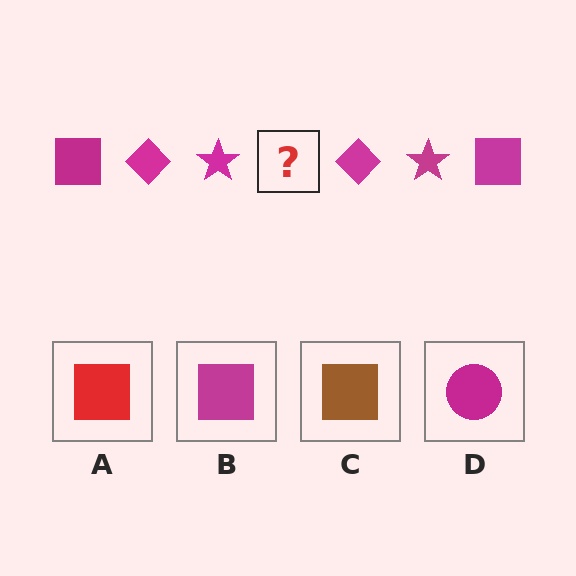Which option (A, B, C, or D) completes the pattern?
B.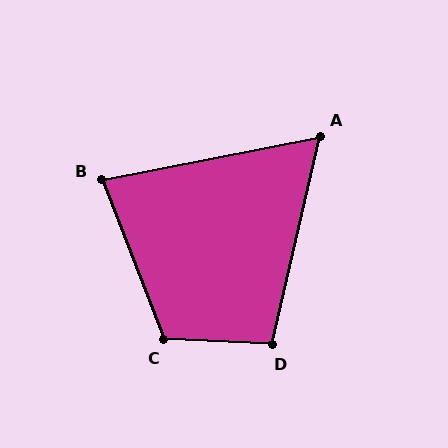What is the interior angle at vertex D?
Approximately 100 degrees (obtuse).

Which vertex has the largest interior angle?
C, at approximately 114 degrees.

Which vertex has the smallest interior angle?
A, at approximately 66 degrees.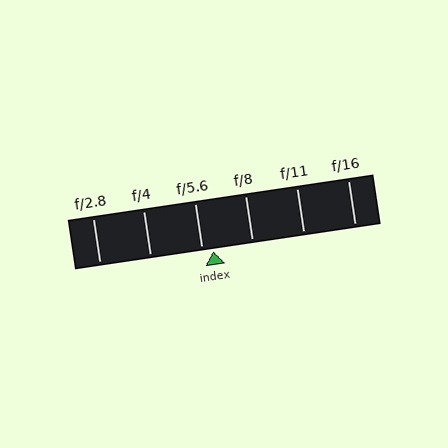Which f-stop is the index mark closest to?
The index mark is closest to f/5.6.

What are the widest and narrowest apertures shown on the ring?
The widest aperture shown is f/2.8 and the narrowest is f/16.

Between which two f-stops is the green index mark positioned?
The index mark is between f/5.6 and f/8.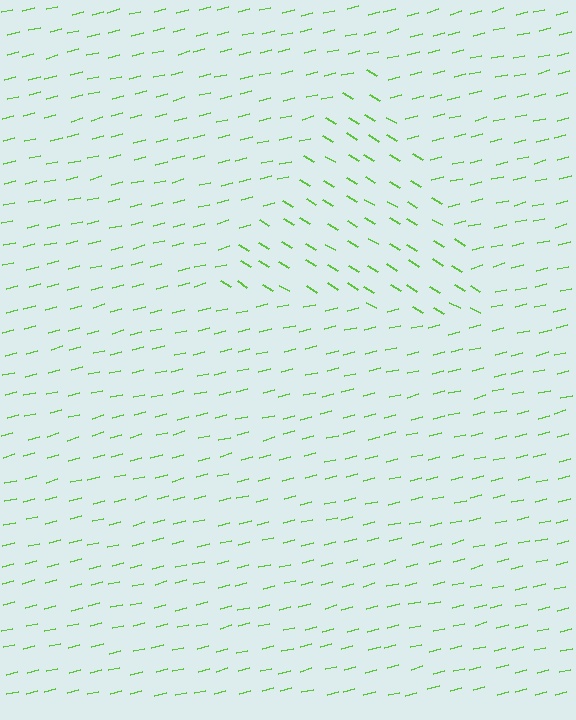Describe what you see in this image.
The image is filled with small lime line segments. A triangle region in the image has lines oriented differently from the surrounding lines, creating a visible texture boundary.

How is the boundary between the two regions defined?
The boundary is defined purely by a change in line orientation (approximately 45 degrees difference). All lines are the same color and thickness.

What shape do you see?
I see a triangle.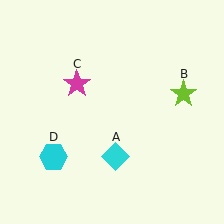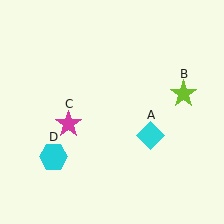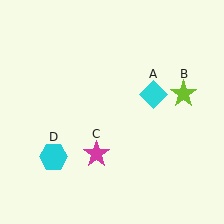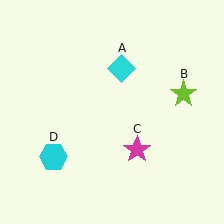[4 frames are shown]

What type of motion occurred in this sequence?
The cyan diamond (object A), magenta star (object C) rotated counterclockwise around the center of the scene.